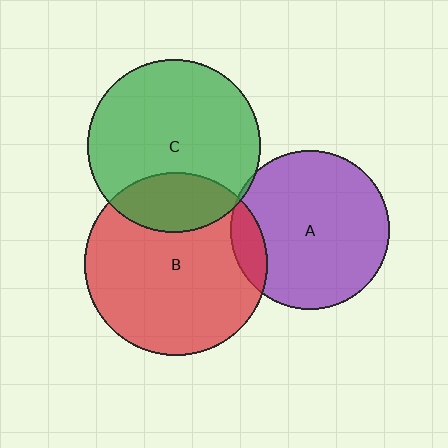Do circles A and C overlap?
Yes.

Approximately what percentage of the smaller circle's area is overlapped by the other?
Approximately 5%.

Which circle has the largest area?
Circle B (red).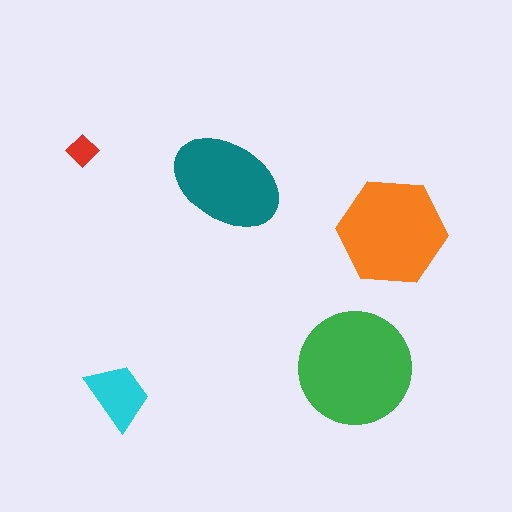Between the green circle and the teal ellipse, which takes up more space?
The green circle.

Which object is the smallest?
The red diamond.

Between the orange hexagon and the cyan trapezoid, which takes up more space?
The orange hexagon.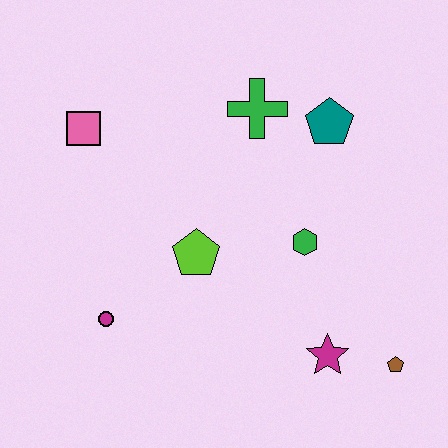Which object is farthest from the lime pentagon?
The brown pentagon is farthest from the lime pentagon.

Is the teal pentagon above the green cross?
No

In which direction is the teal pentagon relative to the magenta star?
The teal pentagon is above the magenta star.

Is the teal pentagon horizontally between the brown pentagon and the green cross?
Yes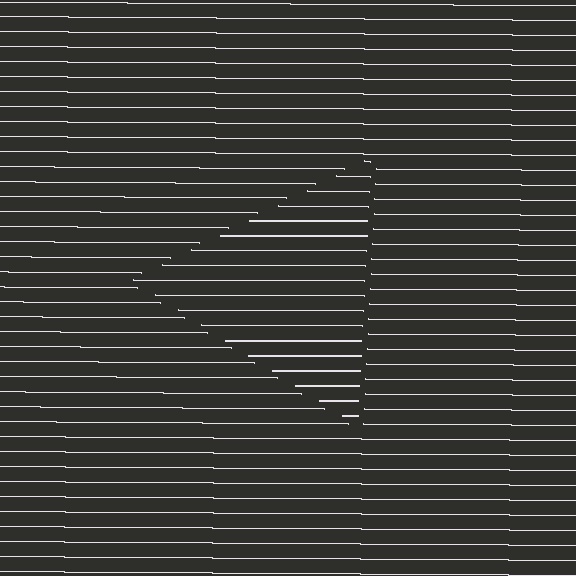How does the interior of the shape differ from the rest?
The interior of the shape contains the same grating, shifted by half a period — the contour is defined by the phase discontinuity where line-ends from the inner and outer gratings abut.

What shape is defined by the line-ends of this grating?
An illusory triangle. The interior of the shape contains the same grating, shifted by half a period — the contour is defined by the phase discontinuity where line-ends from the inner and outer gratings abut.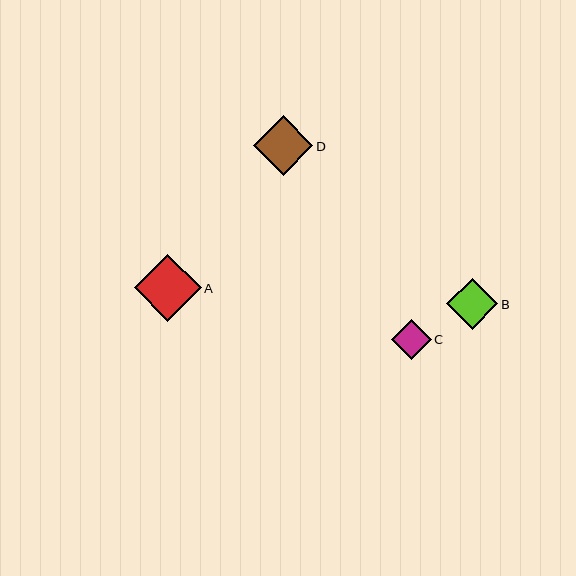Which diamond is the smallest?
Diamond C is the smallest with a size of approximately 40 pixels.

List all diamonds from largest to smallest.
From largest to smallest: A, D, B, C.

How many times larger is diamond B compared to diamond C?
Diamond B is approximately 1.3 times the size of diamond C.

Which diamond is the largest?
Diamond A is the largest with a size of approximately 67 pixels.